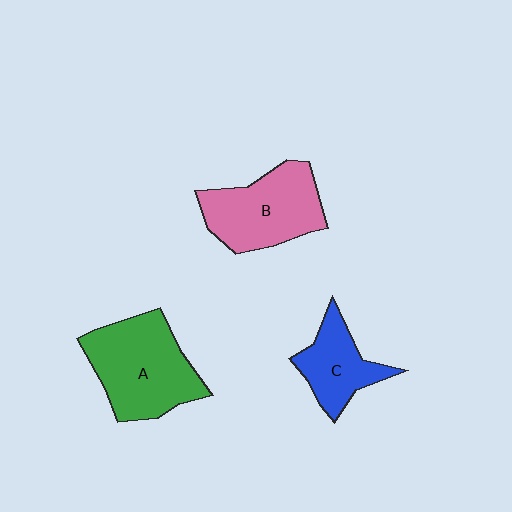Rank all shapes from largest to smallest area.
From largest to smallest: A (green), B (pink), C (blue).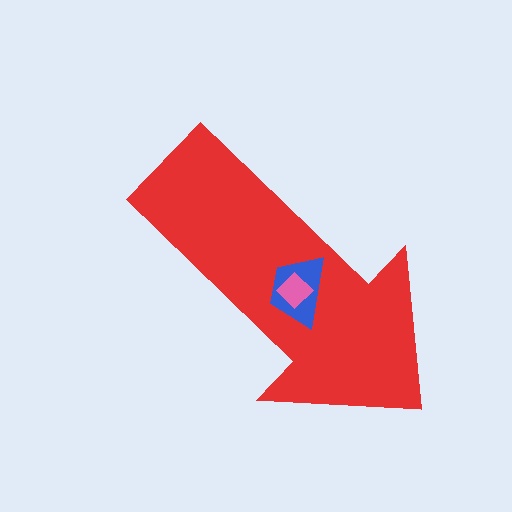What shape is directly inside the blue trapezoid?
The pink diamond.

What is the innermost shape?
The pink diamond.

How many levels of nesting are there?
3.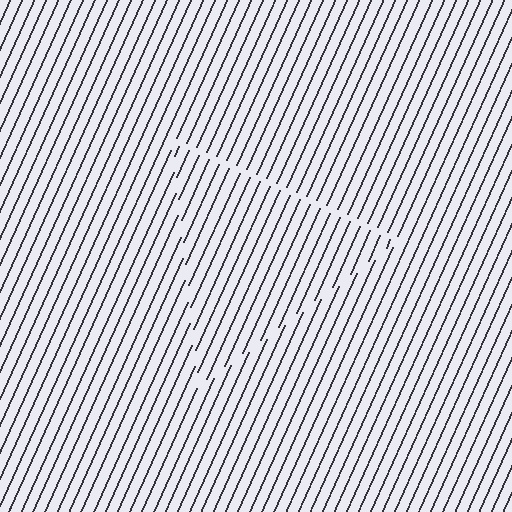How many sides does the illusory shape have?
3 sides — the line-ends trace a triangle.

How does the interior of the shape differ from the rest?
The interior of the shape contains the same grating, shifted by half a period — the contour is defined by the phase discontinuity where line-ends from the inner and outer gratings abut.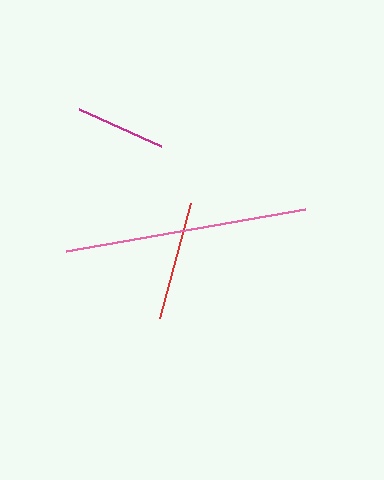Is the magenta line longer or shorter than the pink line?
The pink line is longer than the magenta line.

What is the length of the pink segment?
The pink segment is approximately 243 pixels long.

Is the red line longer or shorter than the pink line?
The pink line is longer than the red line.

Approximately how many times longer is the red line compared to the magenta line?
The red line is approximately 1.3 times the length of the magenta line.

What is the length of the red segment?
The red segment is approximately 119 pixels long.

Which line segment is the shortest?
The magenta line is the shortest at approximately 90 pixels.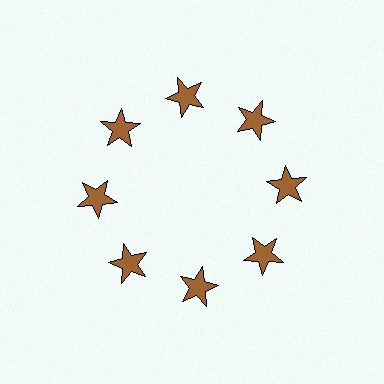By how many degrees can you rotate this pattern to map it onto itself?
The pattern maps onto itself every 45 degrees of rotation.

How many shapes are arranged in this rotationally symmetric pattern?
There are 8 shapes, arranged in 8 groups of 1.